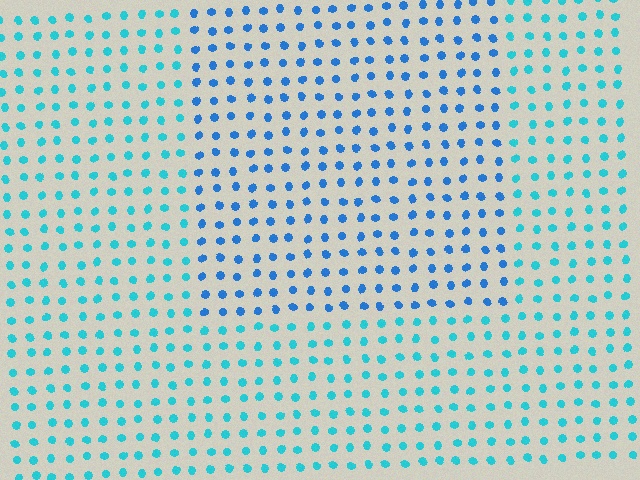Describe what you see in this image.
The image is filled with small cyan elements in a uniform arrangement. A rectangle-shaped region is visible where the elements are tinted to a slightly different hue, forming a subtle color boundary.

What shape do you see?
I see a rectangle.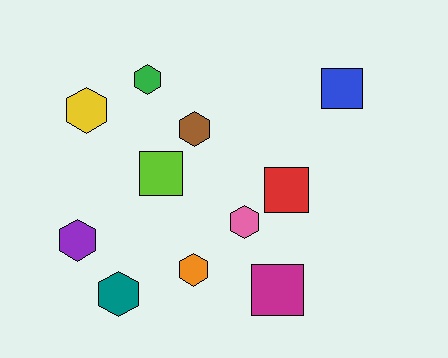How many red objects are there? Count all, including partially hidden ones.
There is 1 red object.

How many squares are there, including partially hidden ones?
There are 4 squares.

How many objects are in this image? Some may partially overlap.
There are 11 objects.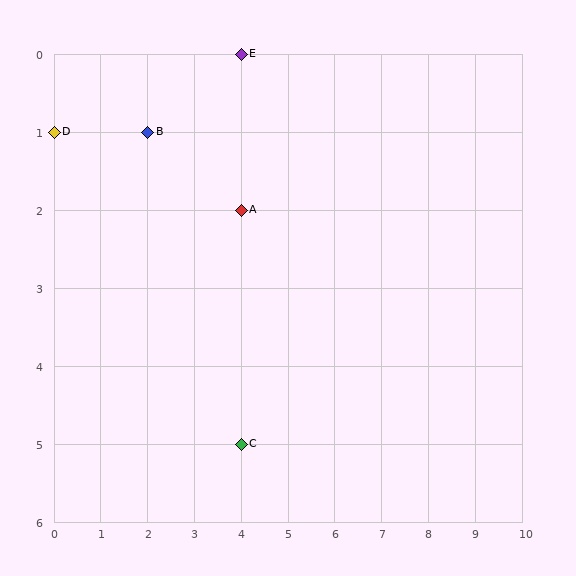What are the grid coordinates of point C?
Point C is at grid coordinates (4, 5).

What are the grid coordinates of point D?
Point D is at grid coordinates (0, 1).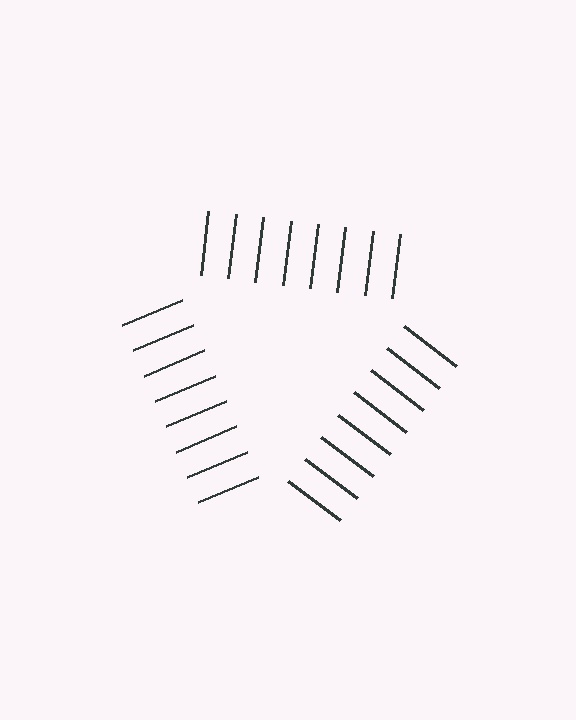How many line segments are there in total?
24 — 8 along each of the 3 edges.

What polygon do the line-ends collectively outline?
An illusory triangle — the line segments terminate on its edges but no continuous stroke is drawn.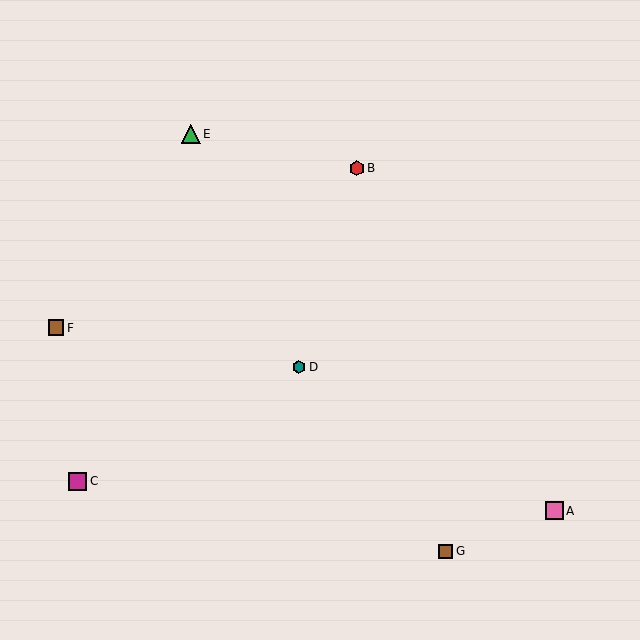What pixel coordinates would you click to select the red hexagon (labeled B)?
Click at (357, 168) to select the red hexagon B.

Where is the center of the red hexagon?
The center of the red hexagon is at (357, 168).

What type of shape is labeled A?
Shape A is a pink square.